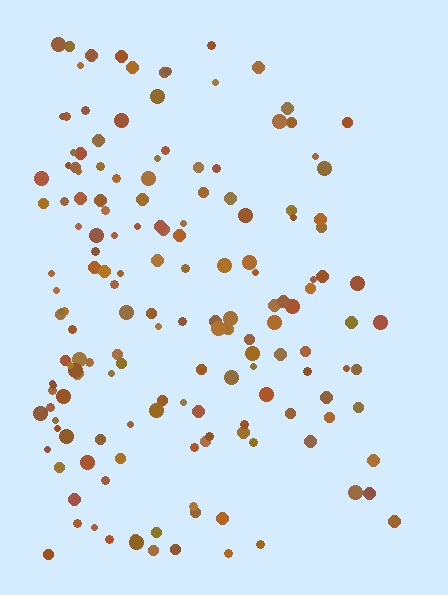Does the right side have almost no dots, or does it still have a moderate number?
Still a moderate number, just noticeably fewer than the left.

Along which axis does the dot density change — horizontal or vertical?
Horizontal.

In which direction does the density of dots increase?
From right to left, with the left side densest.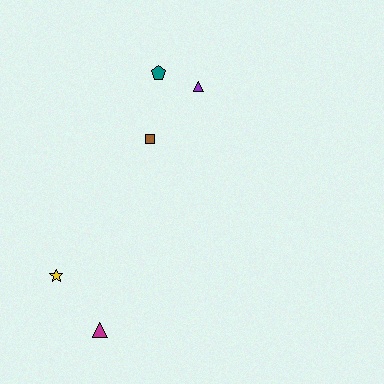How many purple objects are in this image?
There is 1 purple object.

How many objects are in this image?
There are 5 objects.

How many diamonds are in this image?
There are no diamonds.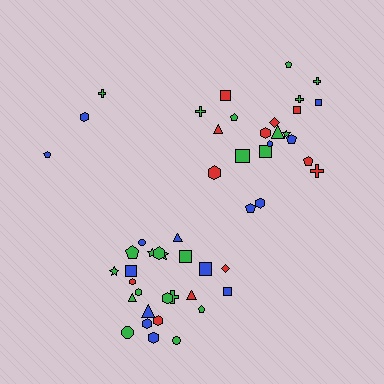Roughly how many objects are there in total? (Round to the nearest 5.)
Roughly 50 objects in total.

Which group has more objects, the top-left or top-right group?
The top-right group.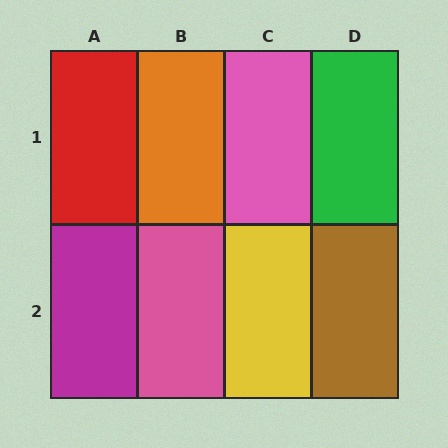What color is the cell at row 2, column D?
Brown.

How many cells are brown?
1 cell is brown.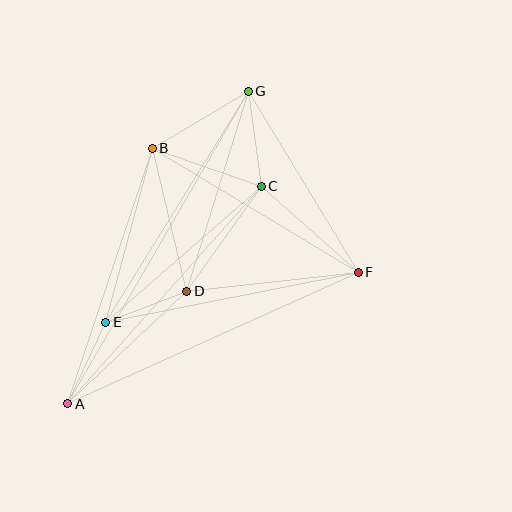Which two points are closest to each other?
Points D and E are closest to each other.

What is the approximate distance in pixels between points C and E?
The distance between C and E is approximately 207 pixels.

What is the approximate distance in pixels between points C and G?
The distance between C and G is approximately 96 pixels.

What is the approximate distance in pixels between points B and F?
The distance between B and F is approximately 241 pixels.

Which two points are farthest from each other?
Points A and G are farthest from each other.